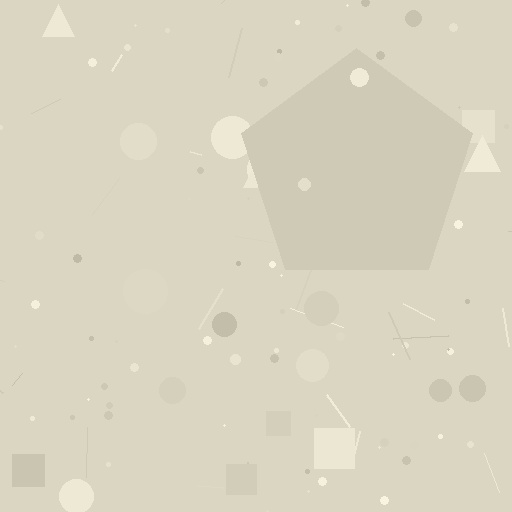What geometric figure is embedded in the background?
A pentagon is embedded in the background.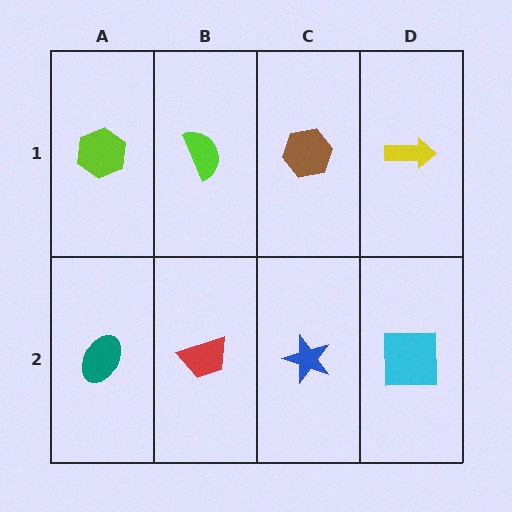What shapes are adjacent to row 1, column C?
A blue star (row 2, column C), a lime semicircle (row 1, column B), a yellow arrow (row 1, column D).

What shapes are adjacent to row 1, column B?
A red trapezoid (row 2, column B), a lime hexagon (row 1, column A), a brown hexagon (row 1, column C).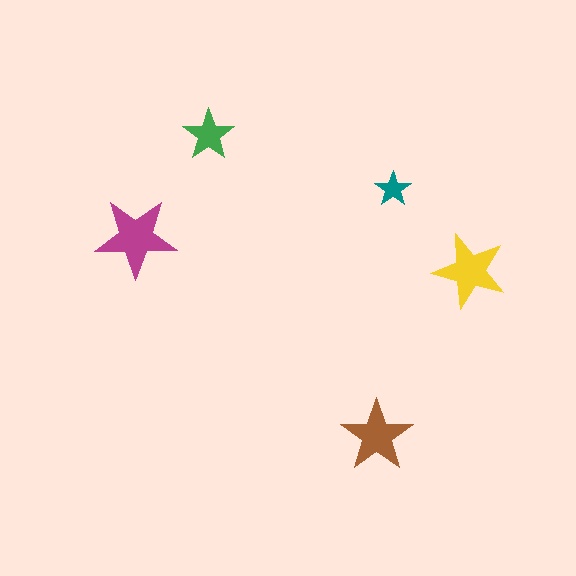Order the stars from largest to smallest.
the magenta one, the yellow one, the brown one, the green one, the teal one.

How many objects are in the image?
There are 5 objects in the image.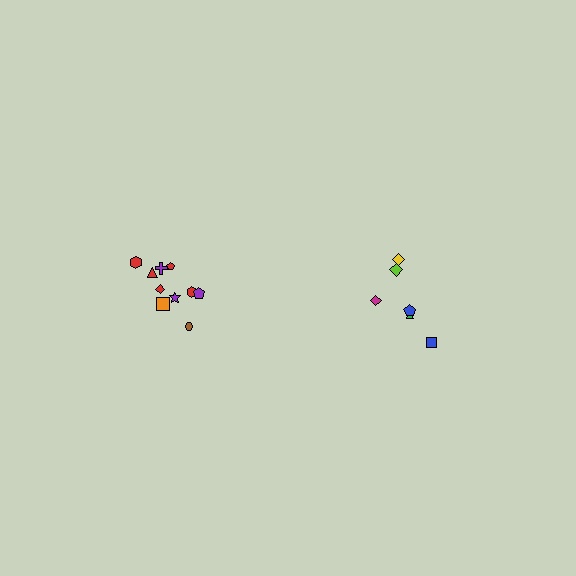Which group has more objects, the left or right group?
The left group.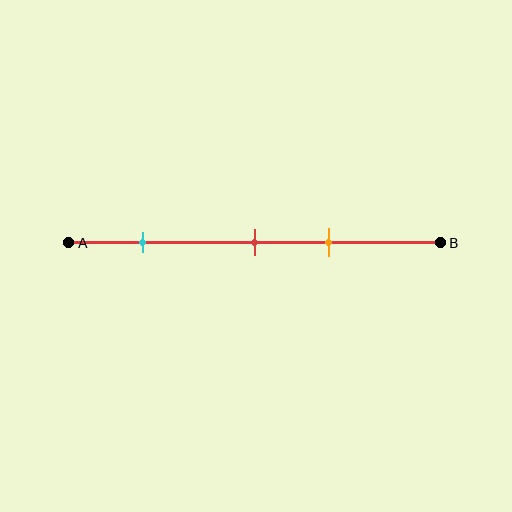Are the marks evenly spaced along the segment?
No, the marks are not evenly spaced.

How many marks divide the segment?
There are 3 marks dividing the segment.